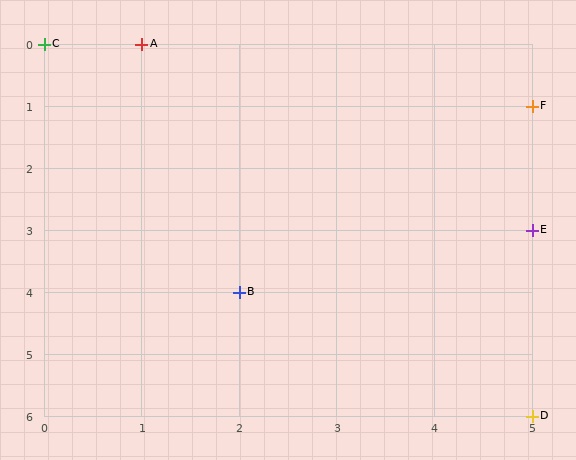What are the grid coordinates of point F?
Point F is at grid coordinates (5, 1).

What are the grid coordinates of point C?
Point C is at grid coordinates (0, 0).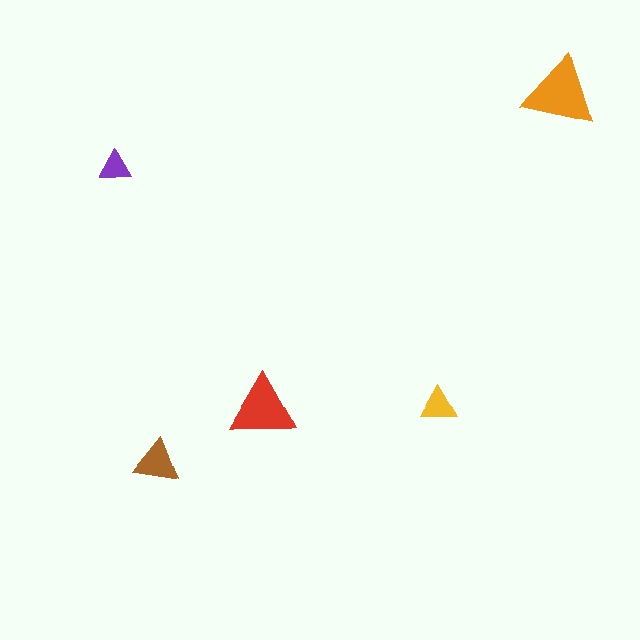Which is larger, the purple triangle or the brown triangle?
The brown one.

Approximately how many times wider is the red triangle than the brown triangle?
About 1.5 times wider.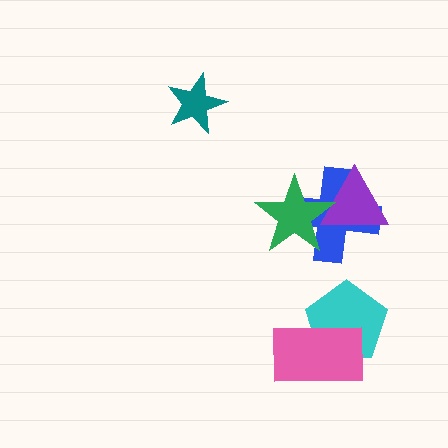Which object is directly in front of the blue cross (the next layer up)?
The purple triangle is directly in front of the blue cross.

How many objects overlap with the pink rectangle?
1 object overlaps with the pink rectangle.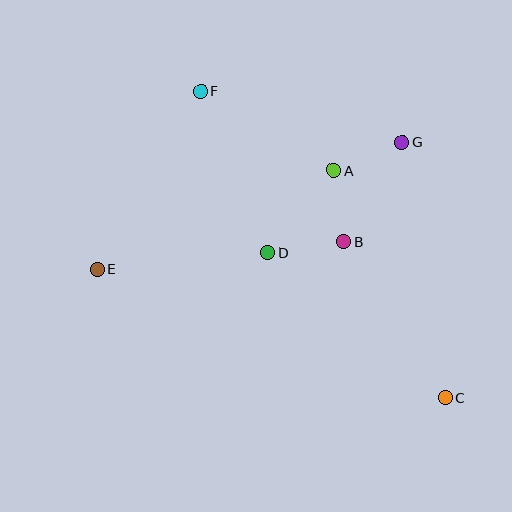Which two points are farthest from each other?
Points C and F are farthest from each other.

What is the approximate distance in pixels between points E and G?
The distance between E and G is approximately 330 pixels.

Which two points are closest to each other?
Points A and B are closest to each other.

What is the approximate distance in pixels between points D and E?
The distance between D and E is approximately 171 pixels.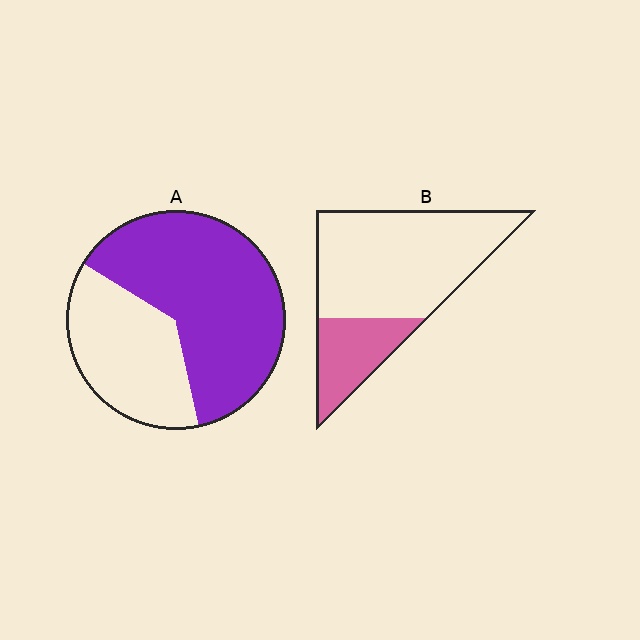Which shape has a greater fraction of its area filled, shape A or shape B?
Shape A.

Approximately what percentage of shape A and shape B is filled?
A is approximately 65% and B is approximately 25%.